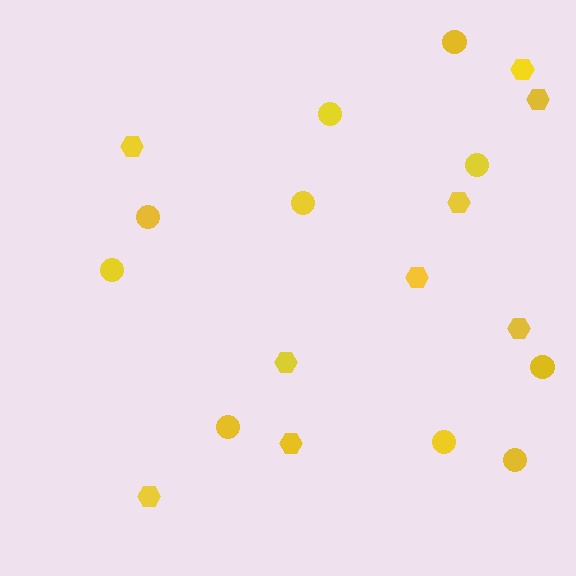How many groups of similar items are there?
There are 2 groups: one group of circles (10) and one group of hexagons (9).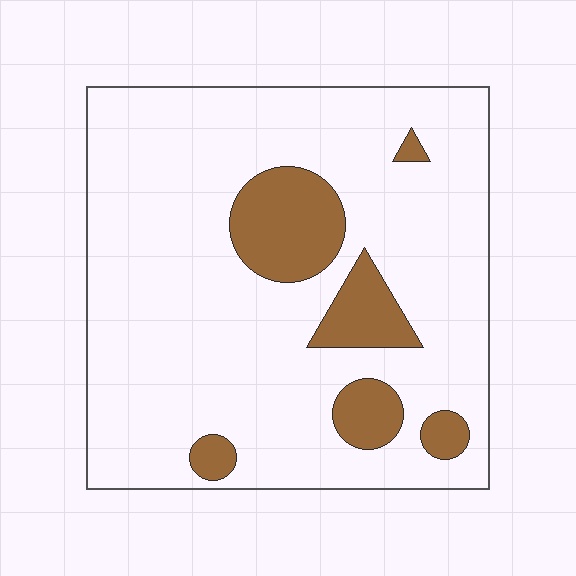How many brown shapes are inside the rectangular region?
6.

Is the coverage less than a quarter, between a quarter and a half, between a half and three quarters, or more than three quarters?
Less than a quarter.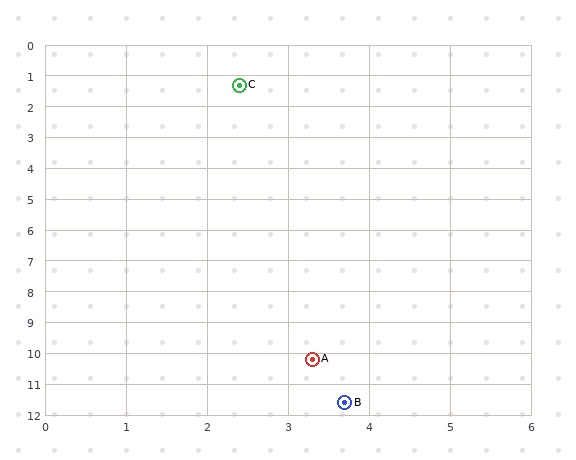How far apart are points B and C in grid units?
Points B and C are about 10.4 grid units apart.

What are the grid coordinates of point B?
Point B is at approximately (3.7, 11.6).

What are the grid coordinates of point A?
Point A is at approximately (3.3, 10.2).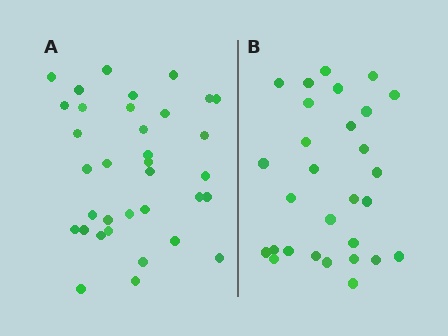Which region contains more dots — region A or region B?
Region A (the left region) has more dots.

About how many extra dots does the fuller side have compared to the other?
Region A has about 6 more dots than region B.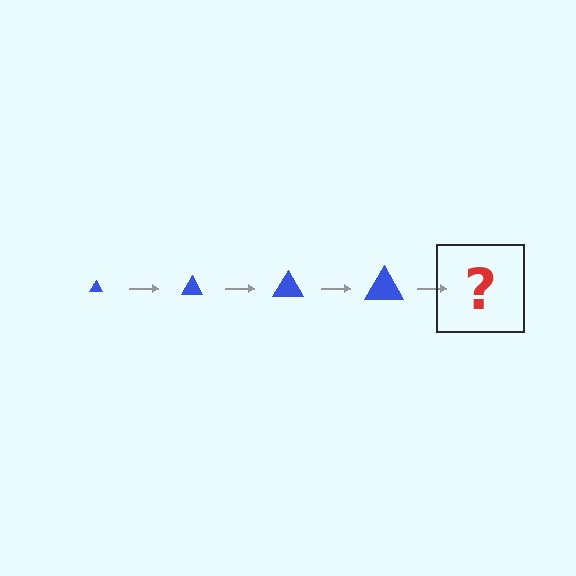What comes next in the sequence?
The next element should be a blue triangle, larger than the previous one.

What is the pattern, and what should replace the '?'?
The pattern is that the triangle gets progressively larger each step. The '?' should be a blue triangle, larger than the previous one.